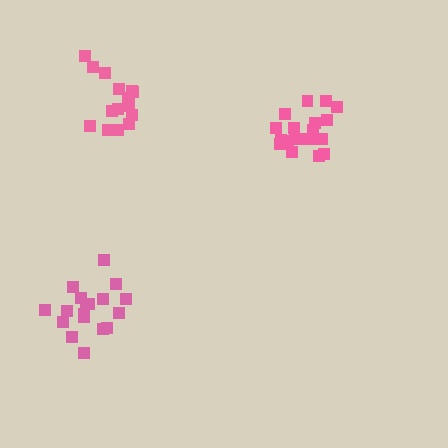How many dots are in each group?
Group 1: 16 dots, Group 2: 19 dots, Group 3: 18 dots (53 total).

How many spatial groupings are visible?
There are 3 spatial groupings.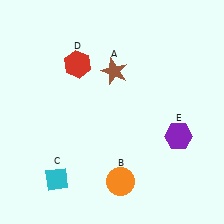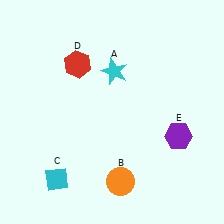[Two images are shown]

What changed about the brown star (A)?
In Image 1, A is brown. In Image 2, it changed to cyan.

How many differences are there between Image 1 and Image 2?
There is 1 difference between the two images.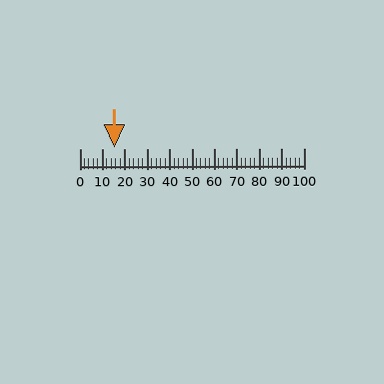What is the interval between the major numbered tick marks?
The major tick marks are spaced 10 units apart.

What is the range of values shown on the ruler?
The ruler shows values from 0 to 100.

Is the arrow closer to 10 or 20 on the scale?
The arrow is closer to 20.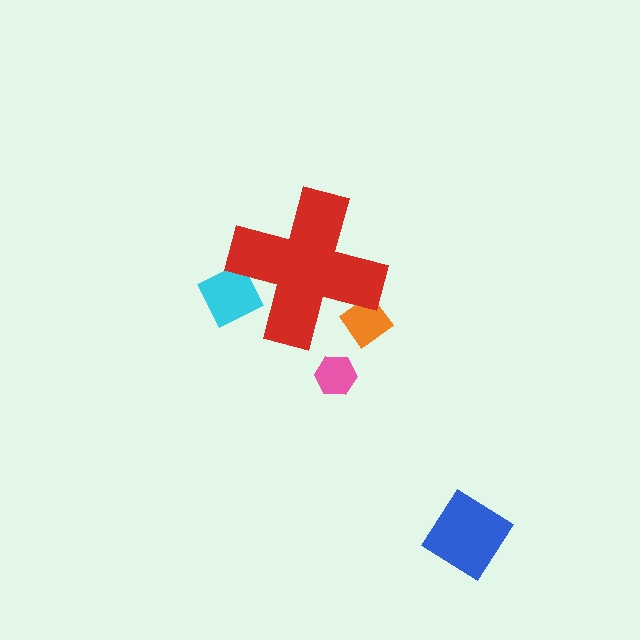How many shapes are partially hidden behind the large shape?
2 shapes are partially hidden.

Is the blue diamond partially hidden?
No, the blue diamond is fully visible.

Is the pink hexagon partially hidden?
No, the pink hexagon is fully visible.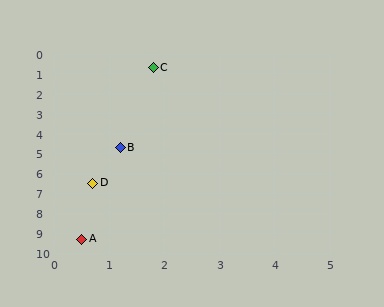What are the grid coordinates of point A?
Point A is at approximately (0.5, 9.3).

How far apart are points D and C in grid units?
Points D and C are about 5.9 grid units apart.